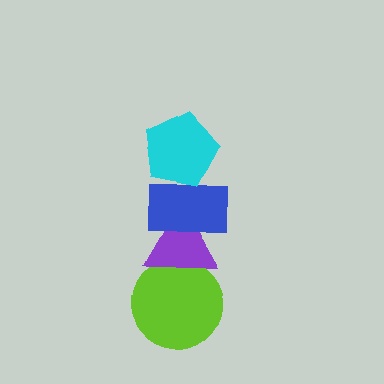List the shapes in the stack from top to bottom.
From top to bottom: the cyan pentagon, the blue rectangle, the purple triangle, the lime circle.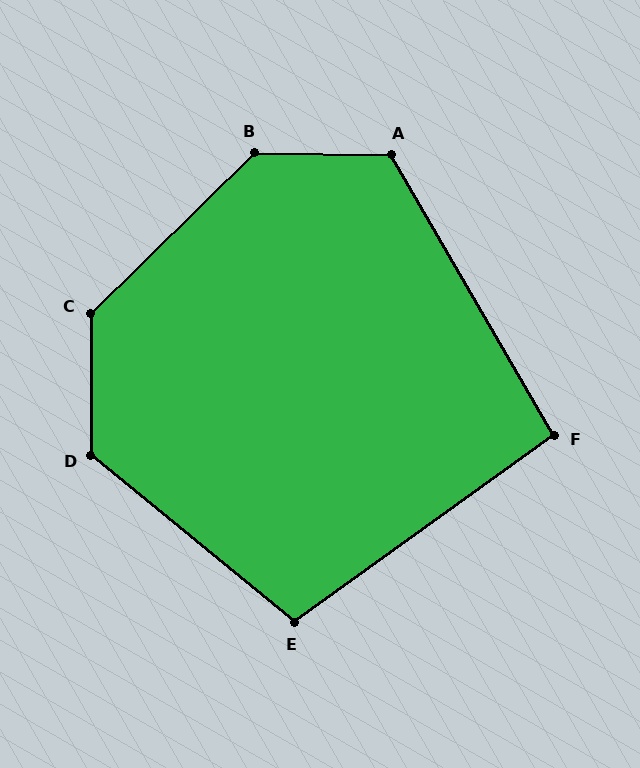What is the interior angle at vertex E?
Approximately 105 degrees (obtuse).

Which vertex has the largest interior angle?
B, at approximately 135 degrees.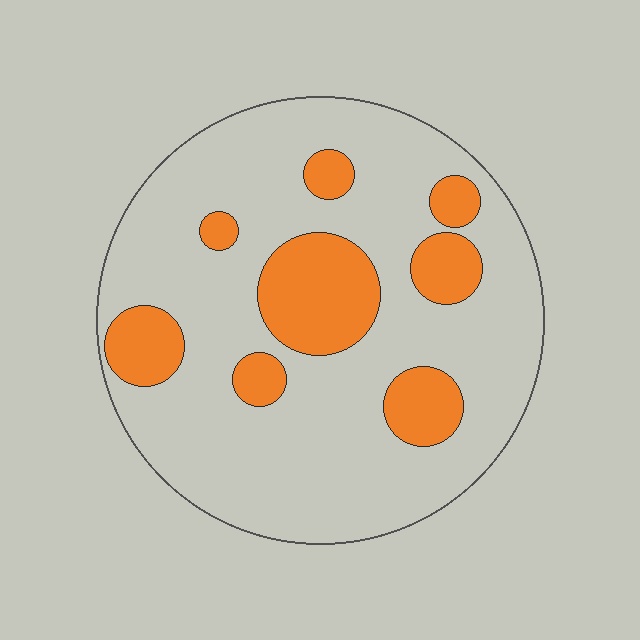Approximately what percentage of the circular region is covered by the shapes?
Approximately 20%.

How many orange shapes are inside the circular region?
8.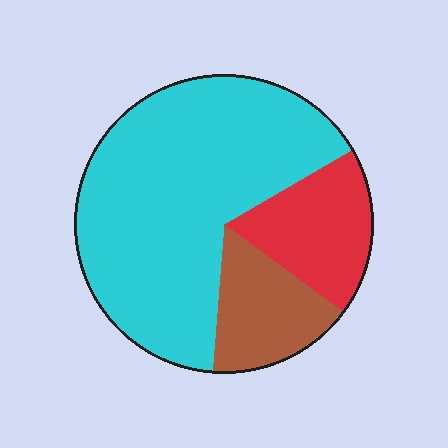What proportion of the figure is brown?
Brown takes up less than a quarter of the figure.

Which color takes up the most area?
Cyan, at roughly 65%.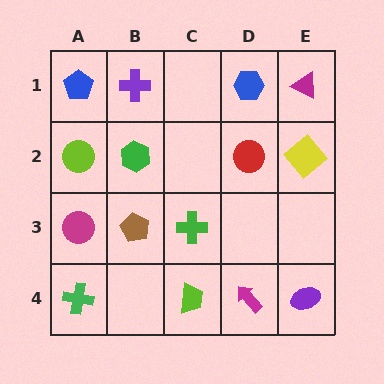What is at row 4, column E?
A purple ellipse.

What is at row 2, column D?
A red circle.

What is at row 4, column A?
A green cross.